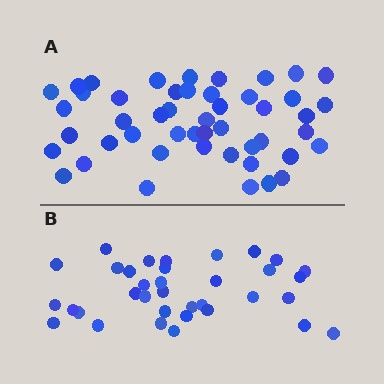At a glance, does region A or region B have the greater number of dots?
Region A (the top region) has more dots.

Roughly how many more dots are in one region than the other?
Region A has approximately 15 more dots than region B.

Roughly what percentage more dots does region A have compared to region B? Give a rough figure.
About 35% more.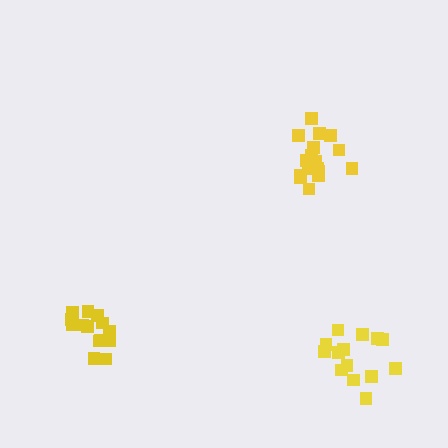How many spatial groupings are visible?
There are 3 spatial groupings.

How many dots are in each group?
Group 1: 19 dots, Group 2: 14 dots, Group 3: 14 dots (47 total).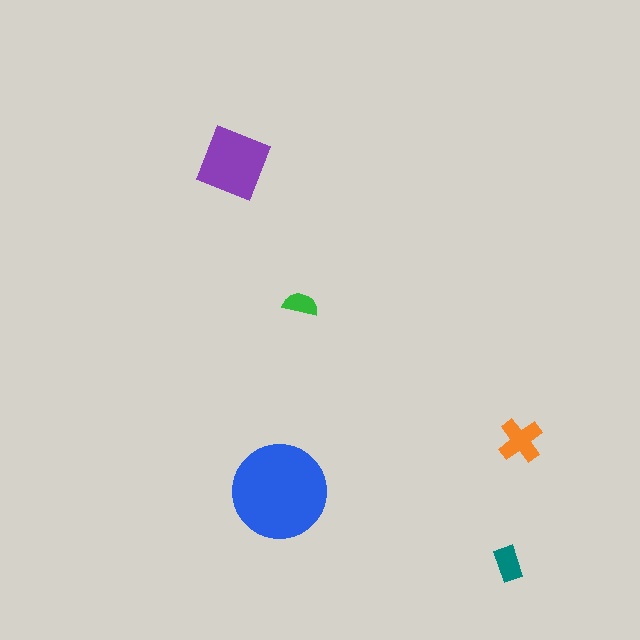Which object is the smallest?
The green semicircle.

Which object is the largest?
The blue circle.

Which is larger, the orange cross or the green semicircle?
The orange cross.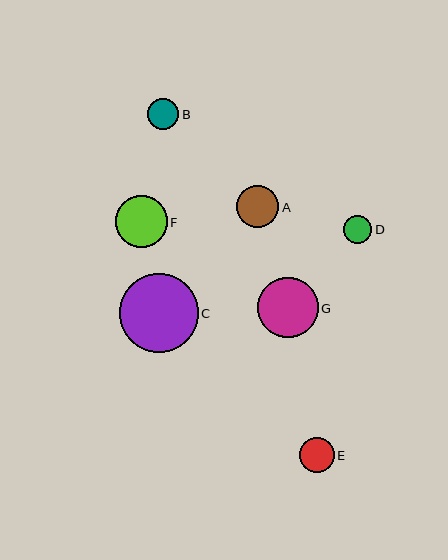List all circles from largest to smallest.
From largest to smallest: C, G, F, A, E, B, D.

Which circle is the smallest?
Circle D is the smallest with a size of approximately 29 pixels.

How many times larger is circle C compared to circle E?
Circle C is approximately 2.2 times the size of circle E.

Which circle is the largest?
Circle C is the largest with a size of approximately 78 pixels.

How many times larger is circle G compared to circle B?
Circle G is approximately 1.9 times the size of circle B.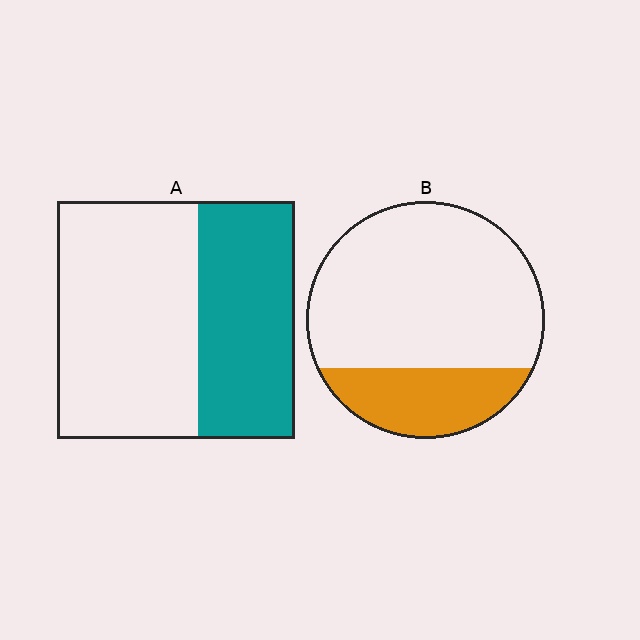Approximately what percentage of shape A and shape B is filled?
A is approximately 40% and B is approximately 25%.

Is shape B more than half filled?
No.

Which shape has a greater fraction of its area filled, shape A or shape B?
Shape A.